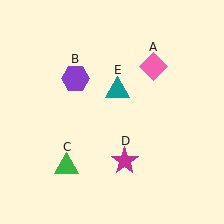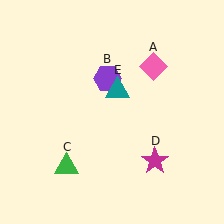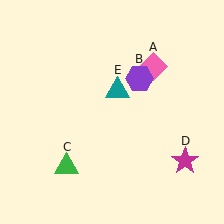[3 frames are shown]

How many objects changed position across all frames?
2 objects changed position: purple hexagon (object B), magenta star (object D).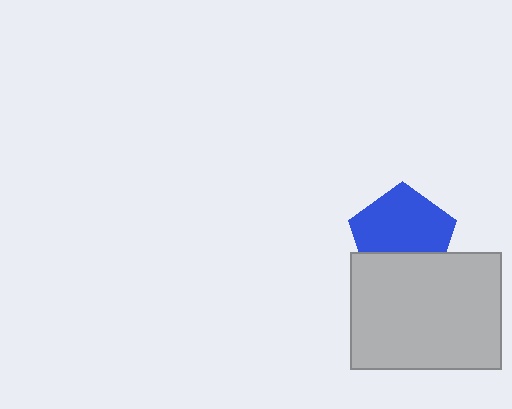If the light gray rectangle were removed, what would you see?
You would see the complete blue pentagon.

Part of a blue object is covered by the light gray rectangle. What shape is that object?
It is a pentagon.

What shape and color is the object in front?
The object in front is a light gray rectangle.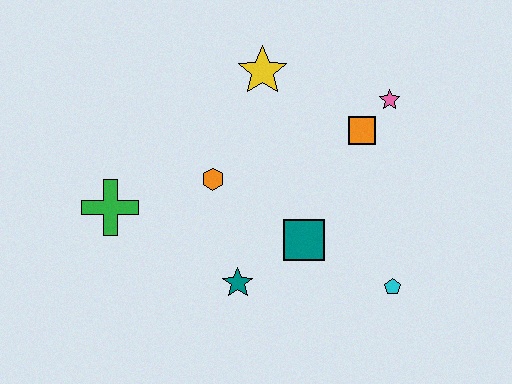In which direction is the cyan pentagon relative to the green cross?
The cyan pentagon is to the right of the green cross.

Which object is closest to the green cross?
The orange hexagon is closest to the green cross.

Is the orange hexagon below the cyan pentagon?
No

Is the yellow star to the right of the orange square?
No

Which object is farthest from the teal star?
The pink star is farthest from the teal star.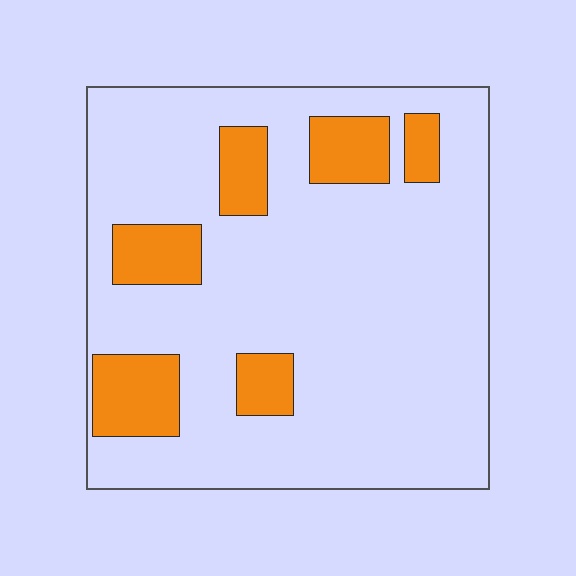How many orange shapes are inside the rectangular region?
6.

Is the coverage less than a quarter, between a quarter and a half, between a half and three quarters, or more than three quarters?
Less than a quarter.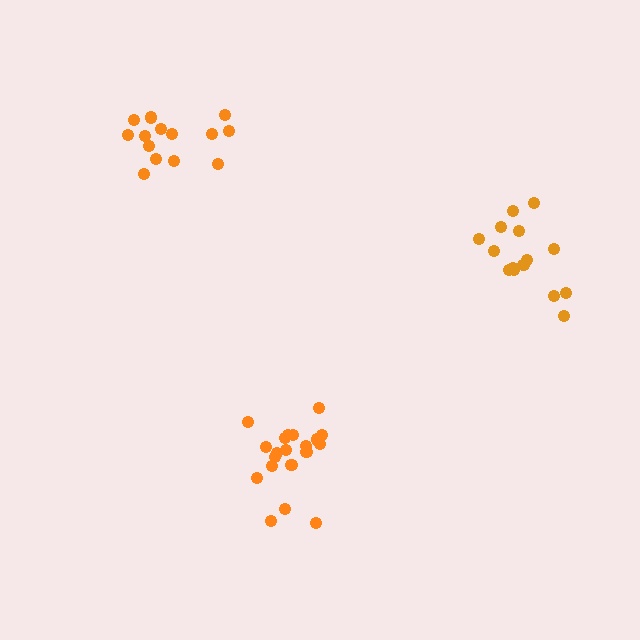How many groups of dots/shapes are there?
There are 3 groups.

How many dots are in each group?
Group 1: 15 dots, Group 2: 20 dots, Group 3: 14 dots (49 total).